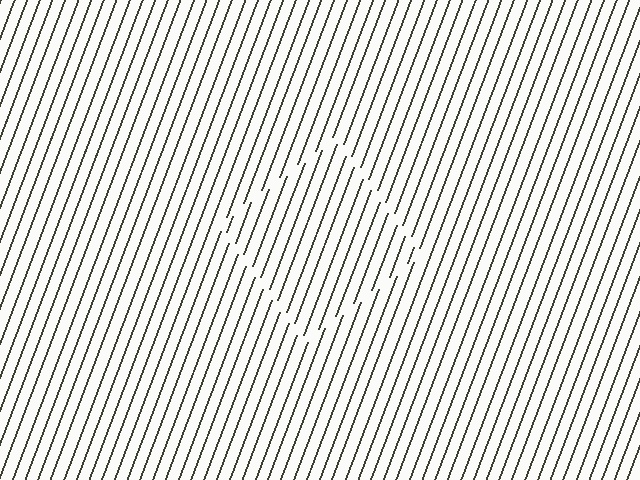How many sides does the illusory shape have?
4 sides — the line-ends trace a square.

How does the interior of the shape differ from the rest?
The interior of the shape contains the same grating, shifted by half a period — the contour is defined by the phase discontinuity where line-ends from the inner and outer gratings abut.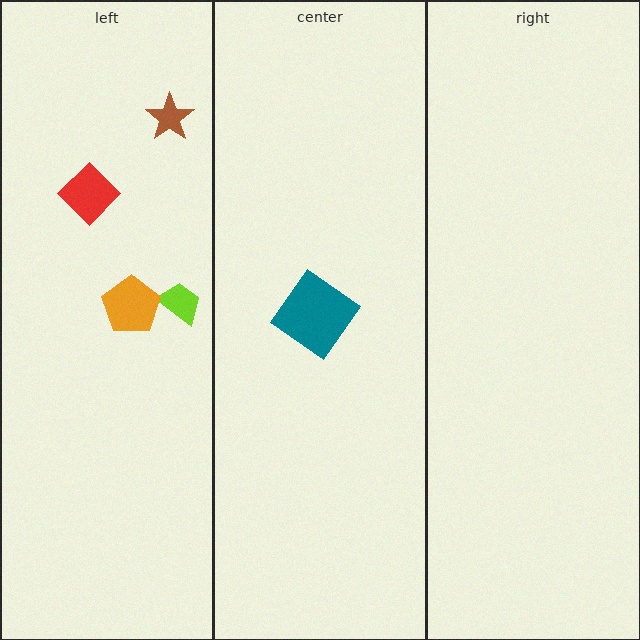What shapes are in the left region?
The lime trapezoid, the orange pentagon, the brown star, the red diamond.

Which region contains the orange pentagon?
The left region.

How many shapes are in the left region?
4.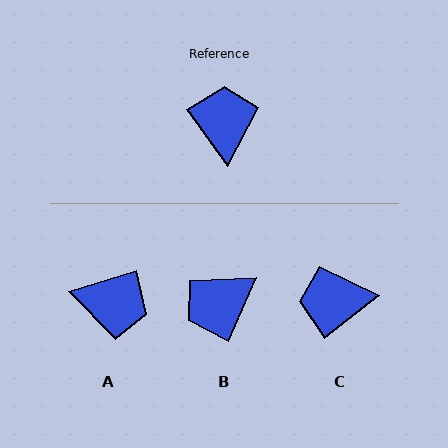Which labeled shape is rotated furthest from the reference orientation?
B, about 120 degrees away.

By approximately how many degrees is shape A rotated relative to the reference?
Approximately 109 degrees clockwise.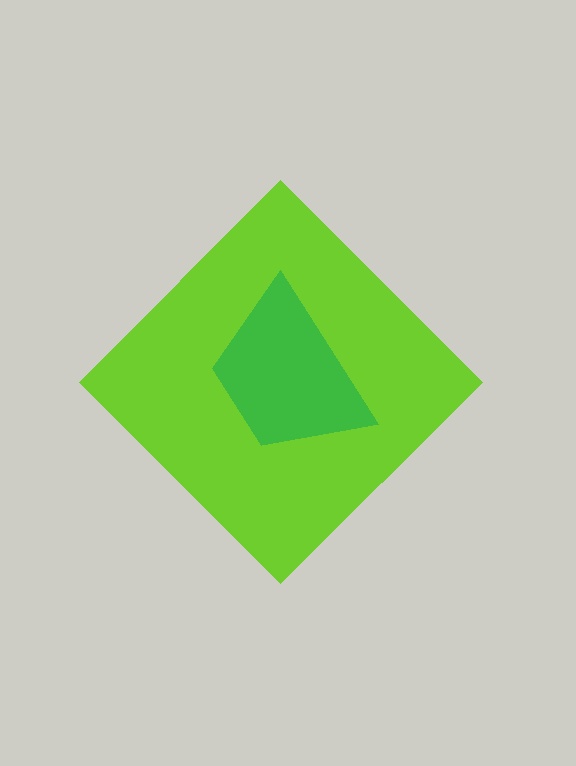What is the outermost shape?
The lime diamond.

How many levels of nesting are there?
2.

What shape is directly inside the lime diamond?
The green trapezoid.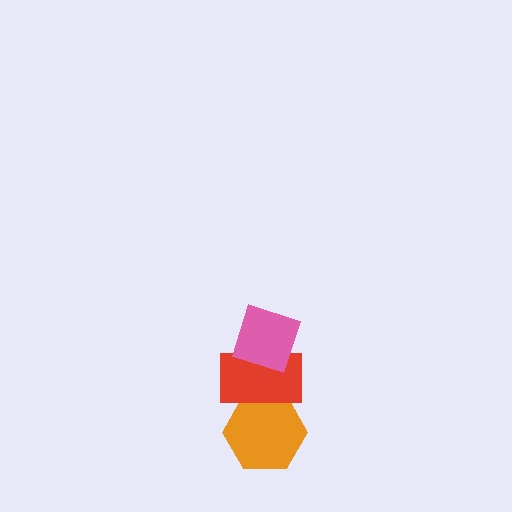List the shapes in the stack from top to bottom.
From top to bottom: the pink diamond, the red rectangle, the orange hexagon.